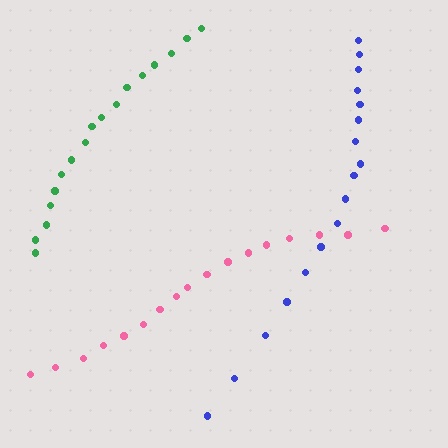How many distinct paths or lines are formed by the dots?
There are 3 distinct paths.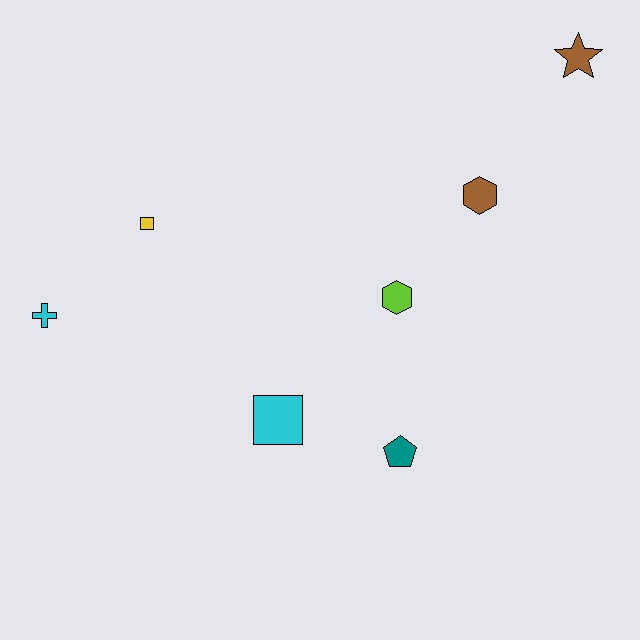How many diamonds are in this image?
There are no diamonds.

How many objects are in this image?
There are 7 objects.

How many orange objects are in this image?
There are no orange objects.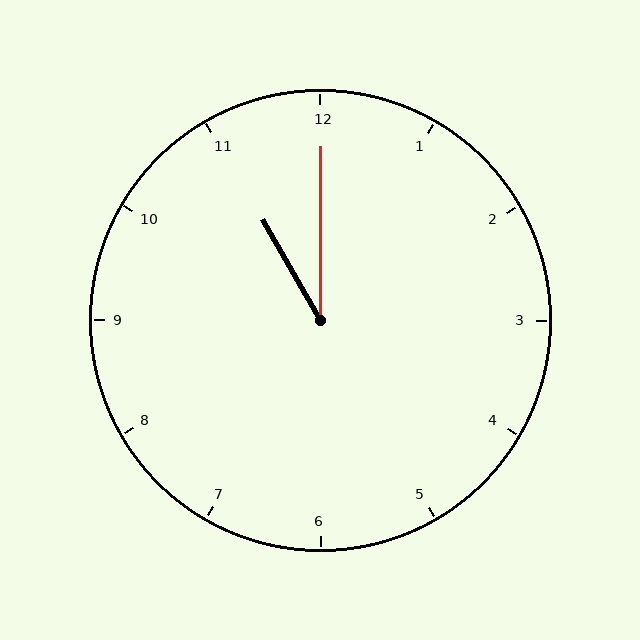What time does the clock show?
11:00.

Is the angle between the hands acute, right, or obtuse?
It is acute.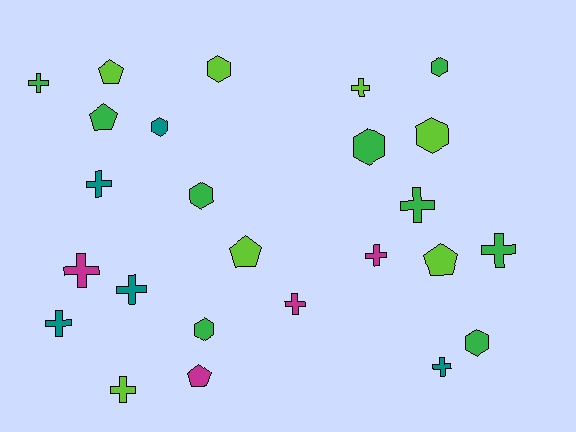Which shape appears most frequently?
Cross, with 12 objects.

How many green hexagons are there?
There are 5 green hexagons.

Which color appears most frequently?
Green, with 9 objects.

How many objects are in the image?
There are 25 objects.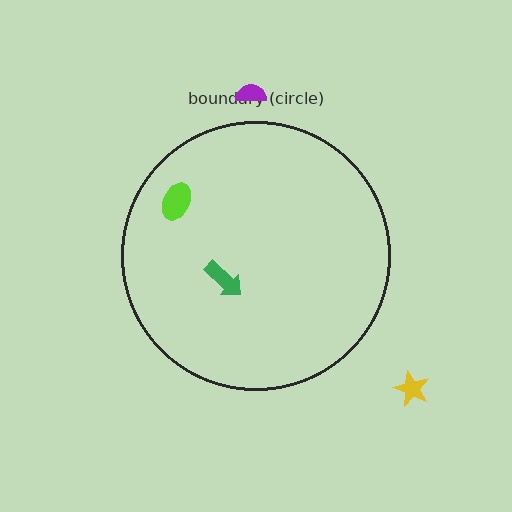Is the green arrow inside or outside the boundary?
Inside.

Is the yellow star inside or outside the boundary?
Outside.